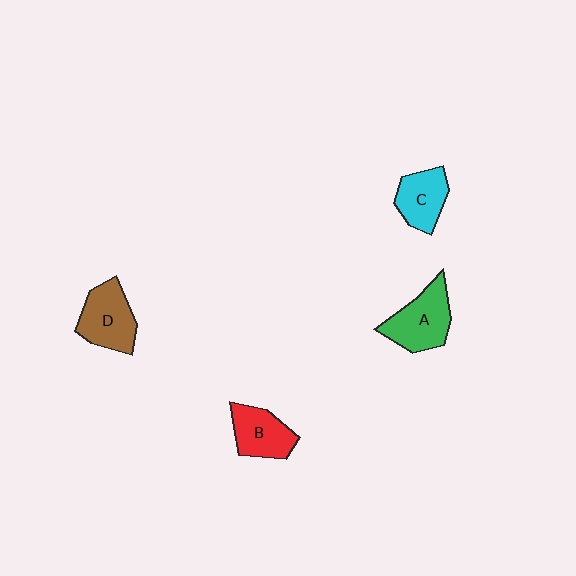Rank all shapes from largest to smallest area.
From largest to smallest: A (green), D (brown), B (red), C (cyan).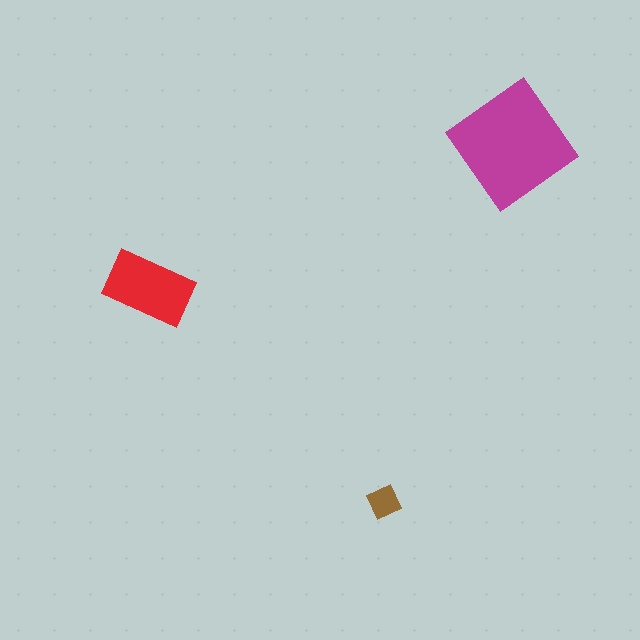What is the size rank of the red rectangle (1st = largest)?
2nd.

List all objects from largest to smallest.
The magenta diamond, the red rectangle, the brown diamond.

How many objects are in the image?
There are 3 objects in the image.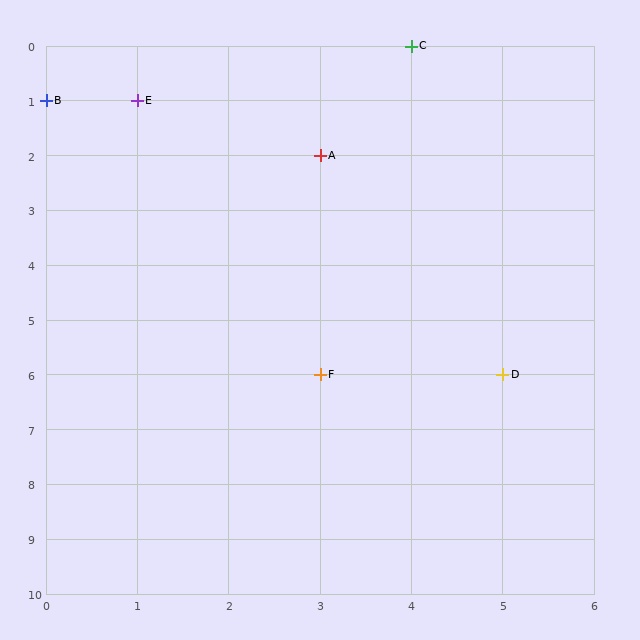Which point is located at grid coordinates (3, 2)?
Point A is at (3, 2).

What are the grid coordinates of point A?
Point A is at grid coordinates (3, 2).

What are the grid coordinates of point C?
Point C is at grid coordinates (4, 0).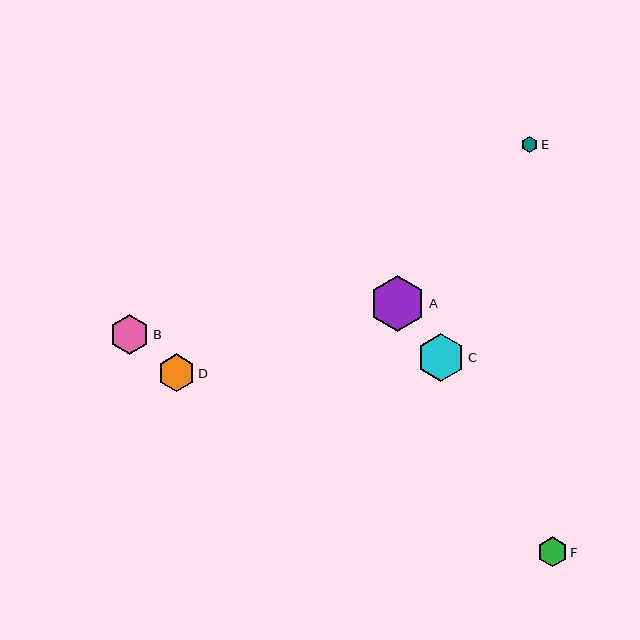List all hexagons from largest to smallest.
From largest to smallest: A, C, B, D, F, E.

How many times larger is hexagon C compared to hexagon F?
Hexagon C is approximately 1.6 times the size of hexagon F.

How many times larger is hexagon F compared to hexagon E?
Hexagon F is approximately 2.0 times the size of hexagon E.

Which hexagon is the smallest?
Hexagon E is the smallest with a size of approximately 16 pixels.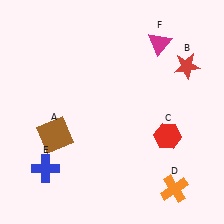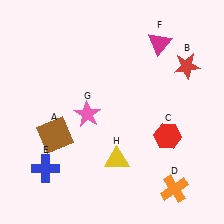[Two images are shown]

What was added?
A pink star (G), a yellow triangle (H) were added in Image 2.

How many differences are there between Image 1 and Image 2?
There are 2 differences between the two images.